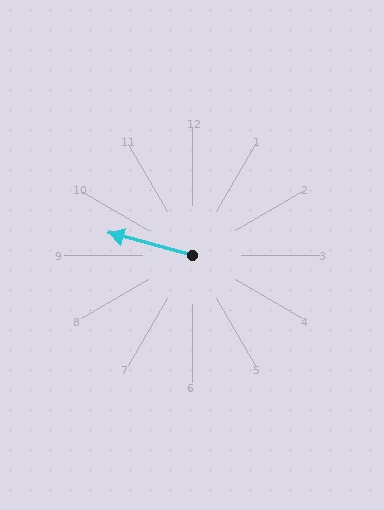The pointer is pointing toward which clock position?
Roughly 9 o'clock.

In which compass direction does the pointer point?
West.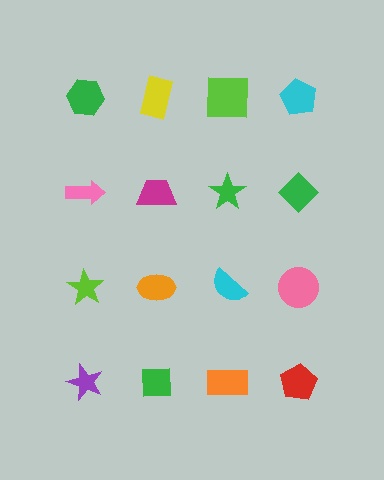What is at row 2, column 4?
A green diamond.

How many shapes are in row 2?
4 shapes.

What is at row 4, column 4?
A red pentagon.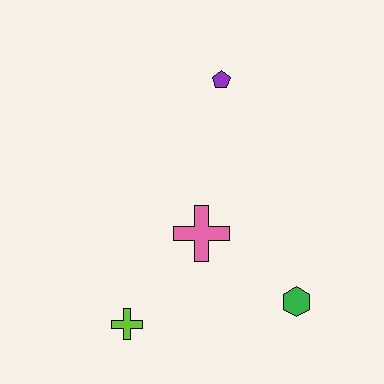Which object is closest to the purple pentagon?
The pink cross is closest to the purple pentagon.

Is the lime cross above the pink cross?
No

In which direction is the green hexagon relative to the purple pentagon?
The green hexagon is below the purple pentagon.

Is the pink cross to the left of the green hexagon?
Yes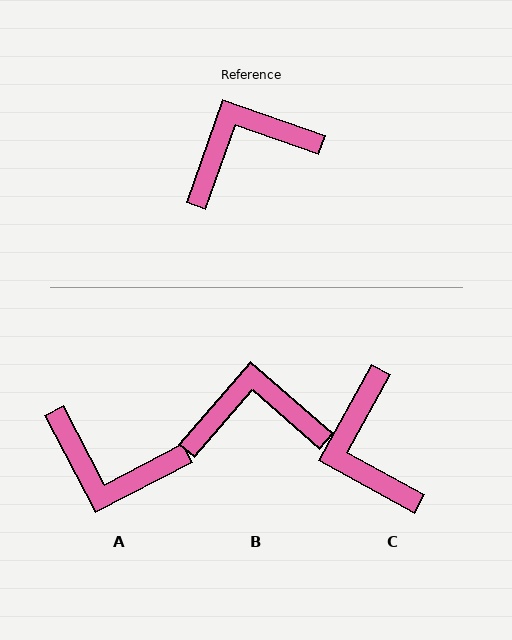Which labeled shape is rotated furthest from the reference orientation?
A, about 137 degrees away.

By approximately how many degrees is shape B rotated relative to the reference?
Approximately 22 degrees clockwise.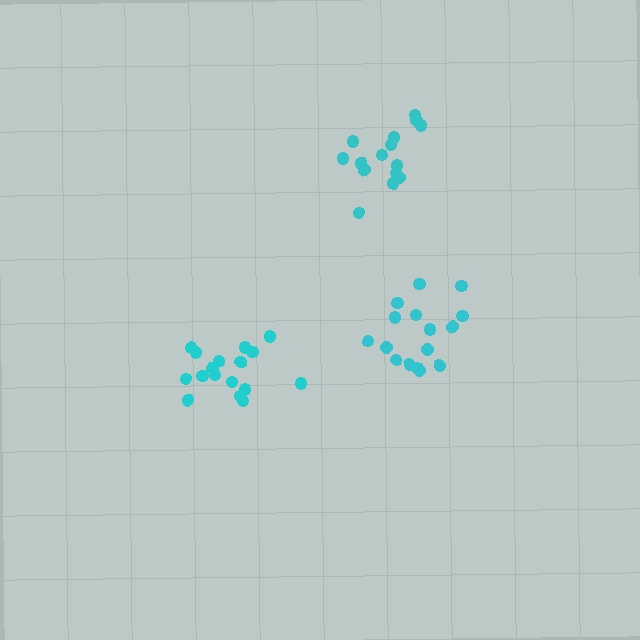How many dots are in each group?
Group 1: 16 dots, Group 2: 15 dots, Group 3: 17 dots (48 total).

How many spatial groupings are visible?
There are 3 spatial groupings.